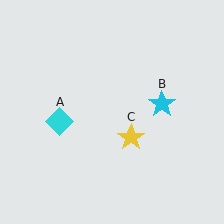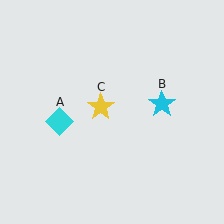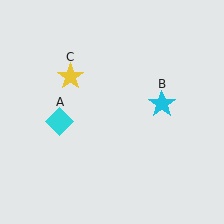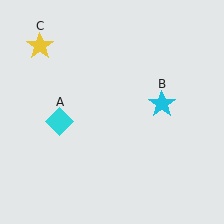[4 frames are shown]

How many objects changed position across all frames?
1 object changed position: yellow star (object C).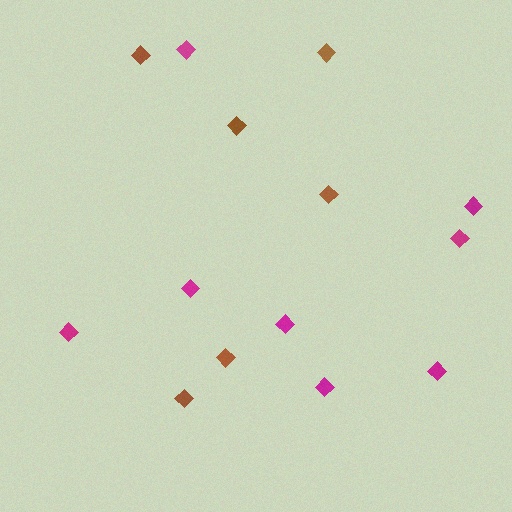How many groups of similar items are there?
There are 2 groups: one group of brown diamonds (6) and one group of magenta diamonds (8).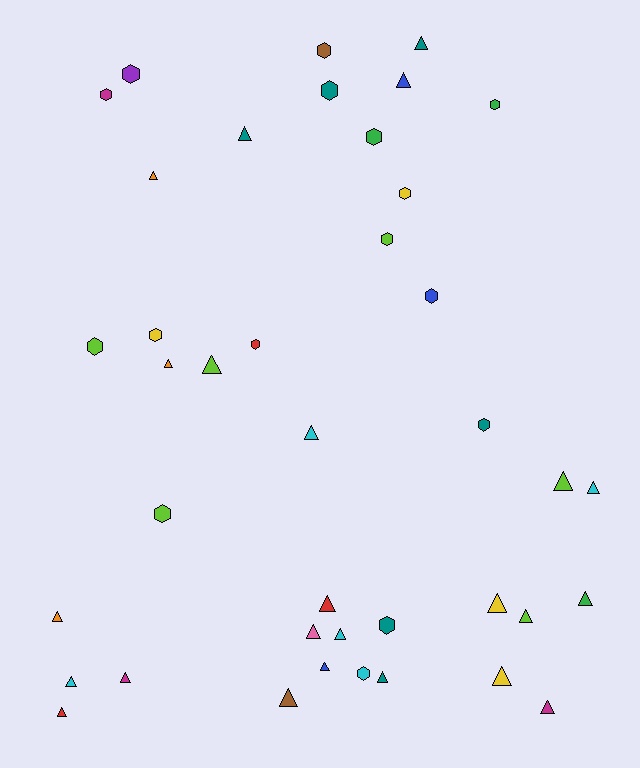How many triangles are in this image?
There are 24 triangles.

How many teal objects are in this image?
There are 6 teal objects.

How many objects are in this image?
There are 40 objects.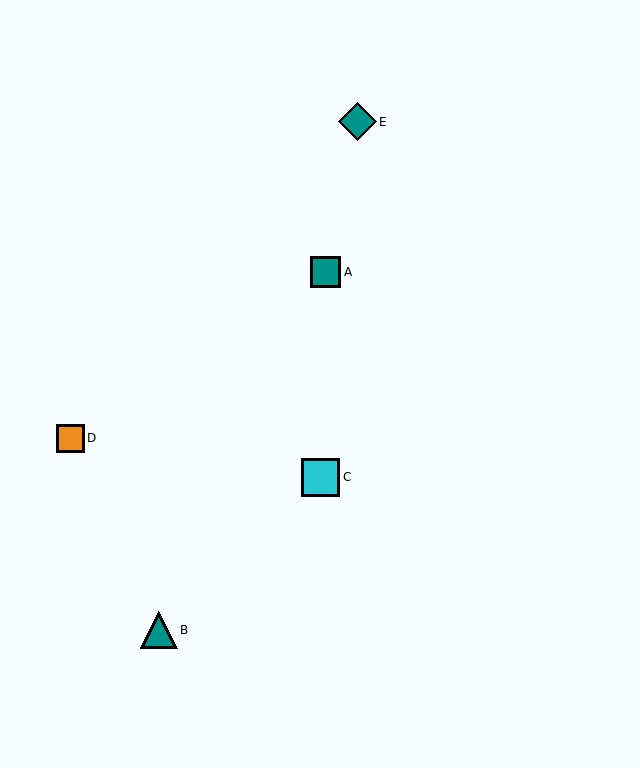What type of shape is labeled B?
Shape B is a teal triangle.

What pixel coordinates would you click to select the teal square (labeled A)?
Click at (326, 272) to select the teal square A.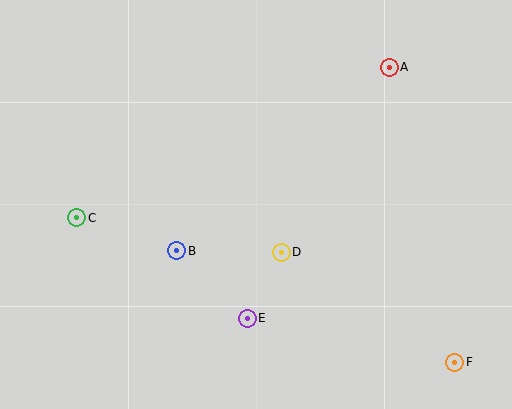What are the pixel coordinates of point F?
Point F is at (455, 362).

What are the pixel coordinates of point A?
Point A is at (389, 67).